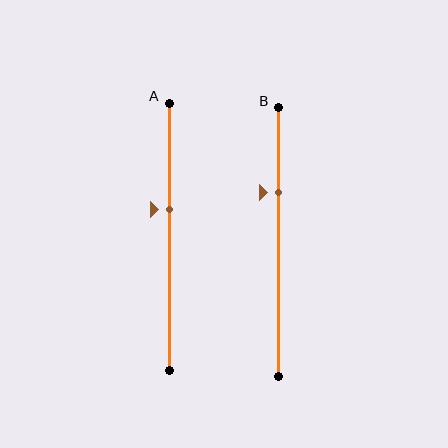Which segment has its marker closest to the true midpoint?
Segment A has its marker closest to the true midpoint.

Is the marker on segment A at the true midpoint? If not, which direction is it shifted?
No, the marker on segment A is shifted upward by about 10% of the segment length.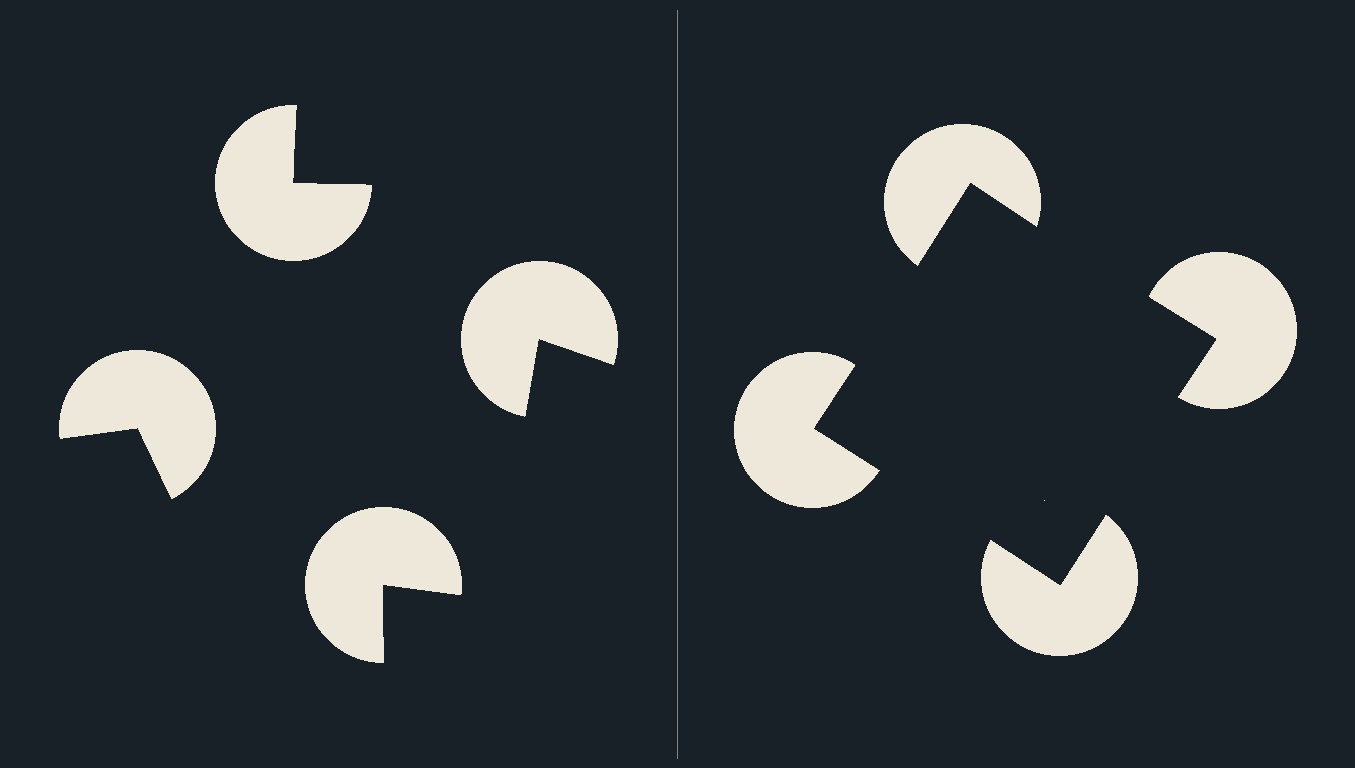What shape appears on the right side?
An illusory square.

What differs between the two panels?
The pac-man discs are positioned identically on both sides; only the wedge orientations differ. On the right they align to a square; on the left they are misaligned.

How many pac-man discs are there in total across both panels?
8 — 4 on each side.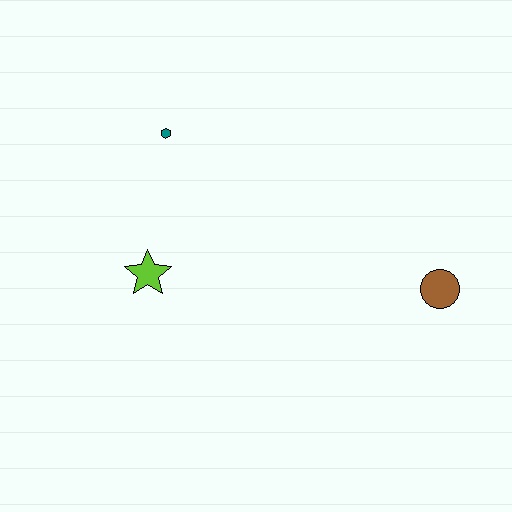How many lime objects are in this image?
There is 1 lime object.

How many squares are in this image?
There are no squares.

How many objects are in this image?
There are 3 objects.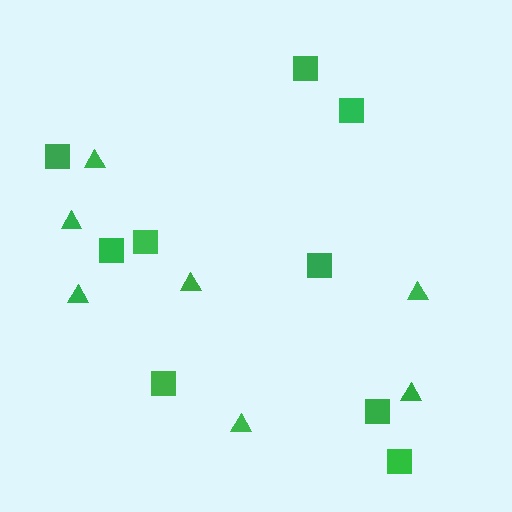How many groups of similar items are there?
There are 2 groups: one group of squares (9) and one group of triangles (7).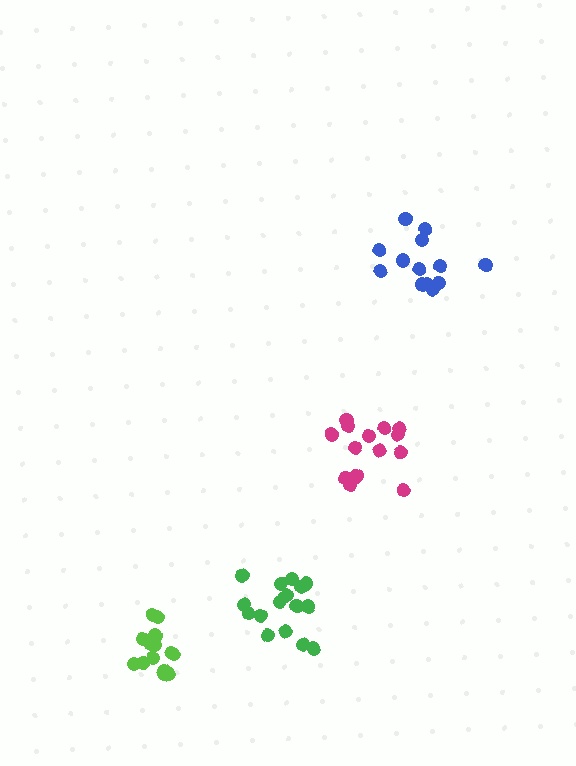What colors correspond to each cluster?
The clusters are colored: lime, blue, magenta, green.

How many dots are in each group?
Group 1: 14 dots, Group 2: 13 dots, Group 3: 14 dots, Group 4: 17 dots (58 total).